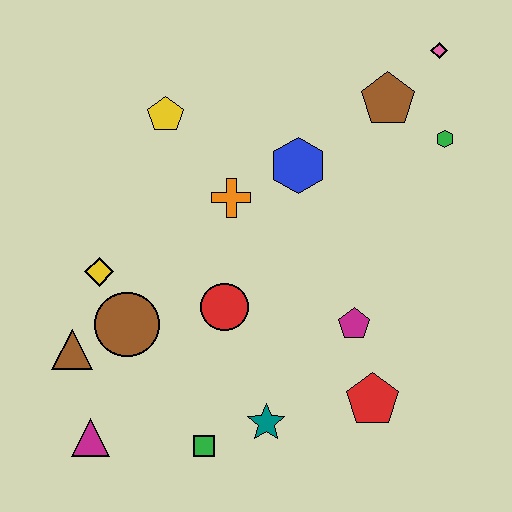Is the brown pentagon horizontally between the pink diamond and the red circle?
Yes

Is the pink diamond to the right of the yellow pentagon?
Yes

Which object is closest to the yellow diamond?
The brown circle is closest to the yellow diamond.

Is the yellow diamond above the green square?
Yes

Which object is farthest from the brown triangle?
The pink diamond is farthest from the brown triangle.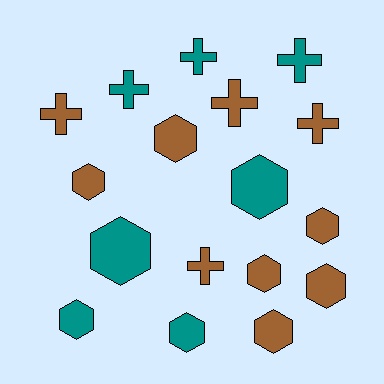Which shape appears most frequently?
Hexagon, with 10 objects.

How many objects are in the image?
There are 17 objects.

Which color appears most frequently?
Brown, with 10 objects.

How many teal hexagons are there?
There are 4 teal hexagons.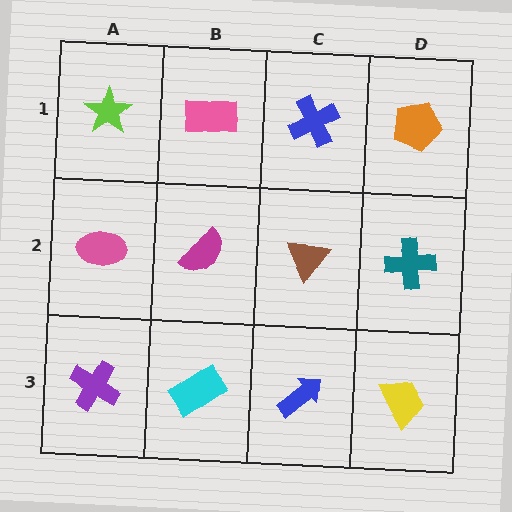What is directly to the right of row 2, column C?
A teal cross.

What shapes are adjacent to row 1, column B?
A magenta semicircle (row 2, column B), a lime star (row 1, column A), a blue cross (row 1, column C).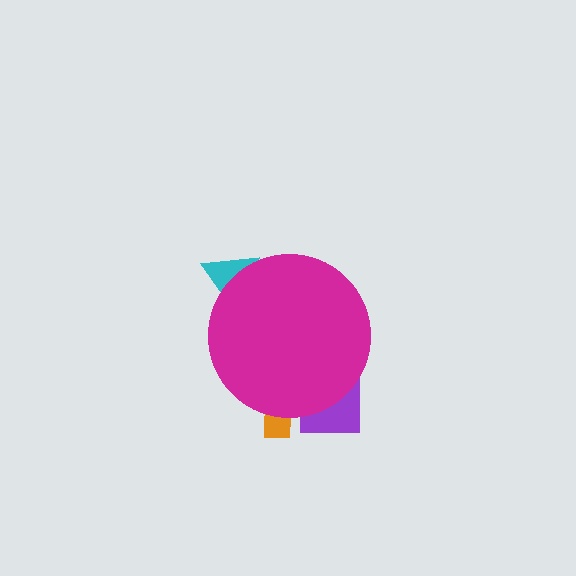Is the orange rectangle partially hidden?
Yes, the orange rectangle is partially hidden behind the magenta circle.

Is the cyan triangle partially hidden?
Yes, the cyan triangle is partially hidden behind the magenta circle.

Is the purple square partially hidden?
Yes, the purple square is partially hidden behind the magenta circle.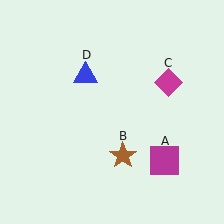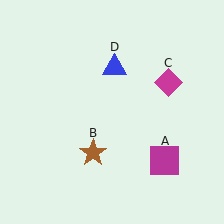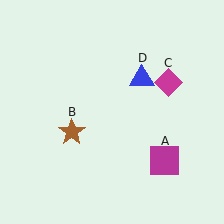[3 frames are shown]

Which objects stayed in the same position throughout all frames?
Magenta square (object A) and magenta diamond (object C) remained stationary.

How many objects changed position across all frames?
2 objects changed position: brown star (object B), blue triangle (object D).